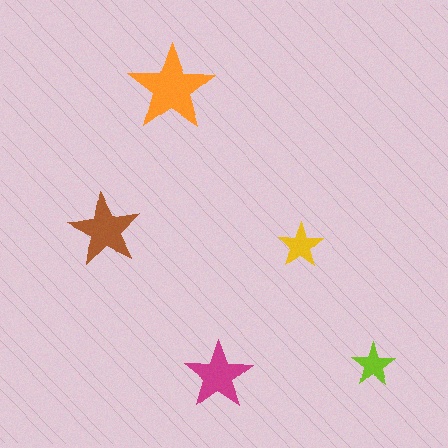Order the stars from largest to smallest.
the orange one, the brown one, the magenta one, the yellow one, the lime one.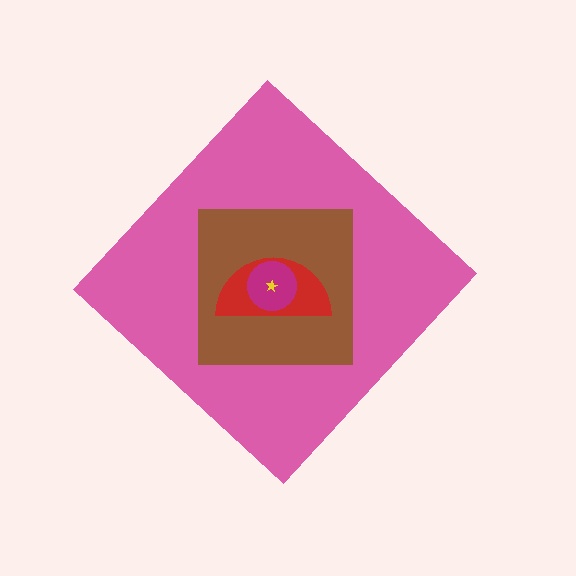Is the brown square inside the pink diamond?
Yes.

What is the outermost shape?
The pink diamond.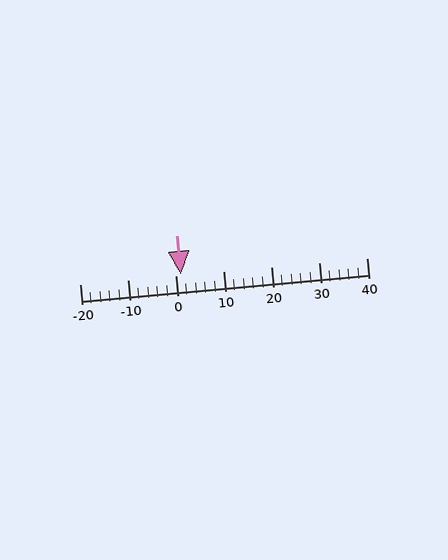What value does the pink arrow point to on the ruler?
The pink arrow points to approximately 1.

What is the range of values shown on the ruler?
The ruler shows values from -20 to 40.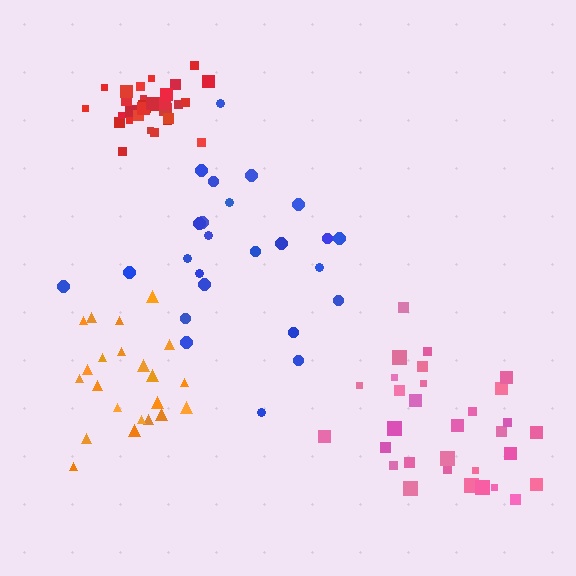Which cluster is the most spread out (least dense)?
Blue.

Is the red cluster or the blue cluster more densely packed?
Red.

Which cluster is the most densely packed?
Red.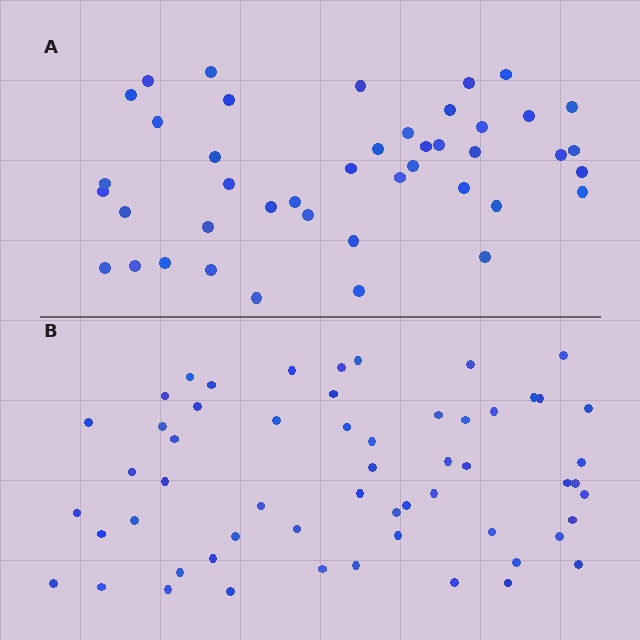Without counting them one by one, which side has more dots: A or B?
Region B (the bottom region) has more dots.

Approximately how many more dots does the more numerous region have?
Region B has approximately 15 more dots than region A.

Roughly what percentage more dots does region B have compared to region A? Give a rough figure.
About 35% more.